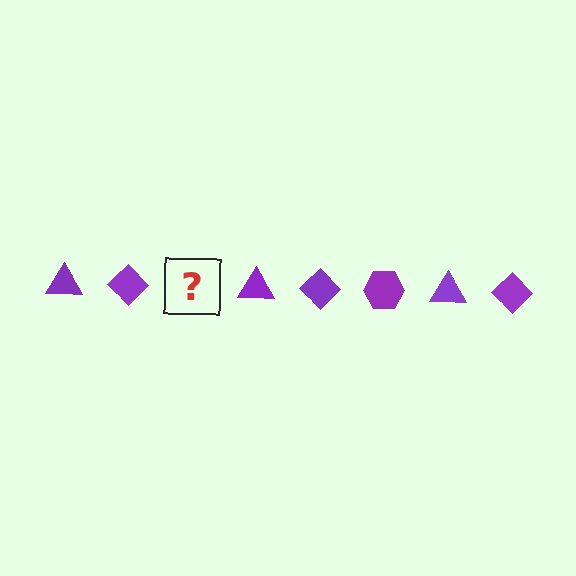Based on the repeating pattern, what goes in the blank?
The blank should be a purple hexagon.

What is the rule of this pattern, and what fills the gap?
The rule is that the pattern cycles through triangle, diamond, hexagon shapes in purple. The gap should be filled with a purple hexagon.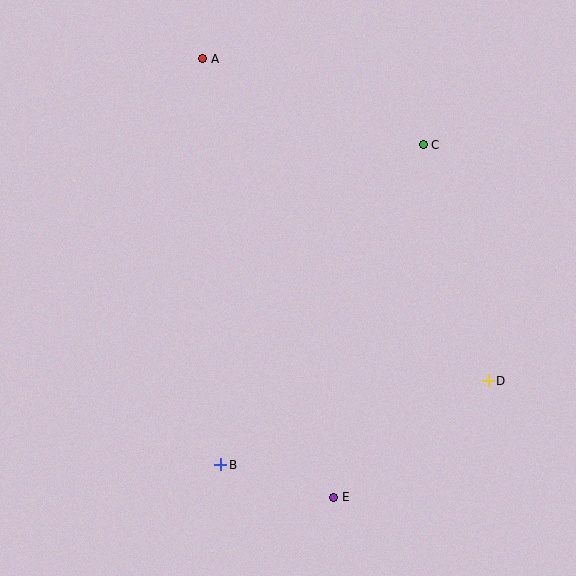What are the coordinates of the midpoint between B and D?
The midpoint between B and D is at (355, 423).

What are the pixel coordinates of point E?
Point E is at (334, 497).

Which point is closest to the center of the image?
Point B at (221, 465) is closest to the center.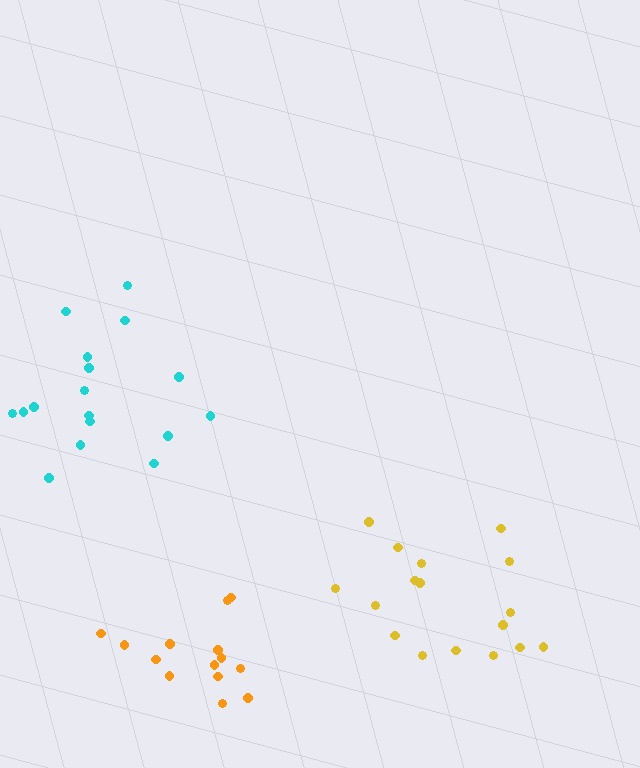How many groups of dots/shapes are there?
There are 3 groups.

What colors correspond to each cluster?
The clusters are colored: orange, cyan, yellow.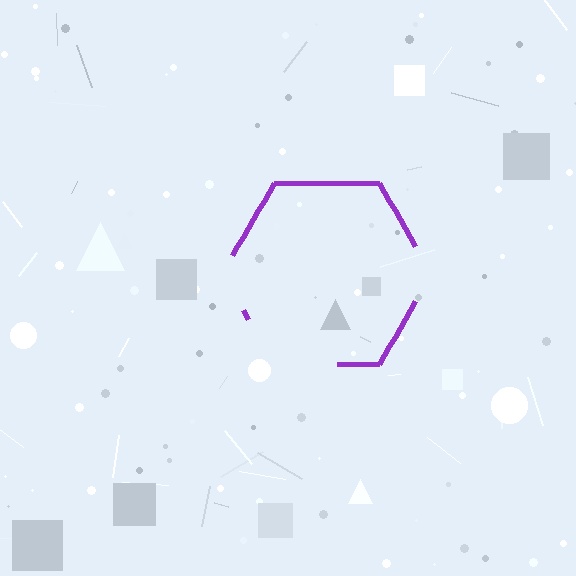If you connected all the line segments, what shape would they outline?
They would outline a hexagon.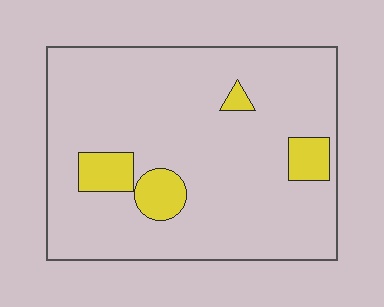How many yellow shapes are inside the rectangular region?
4.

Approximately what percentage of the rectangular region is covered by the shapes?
Approximately 10%.